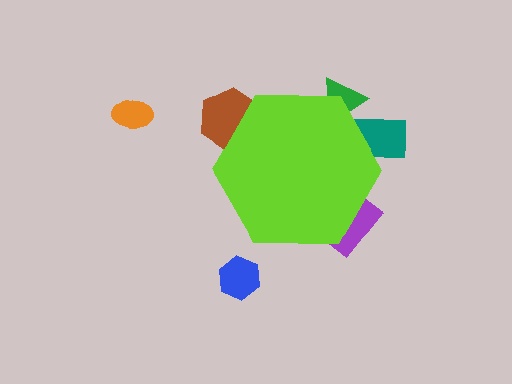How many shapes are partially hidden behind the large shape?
4 shapes are partially hidden.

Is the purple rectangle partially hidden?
Yes, the purple rectangle is partially hidden behind the lime hexagon.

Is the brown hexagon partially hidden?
Yes, the brown hexagon is partially hidden behind the lime hexagon.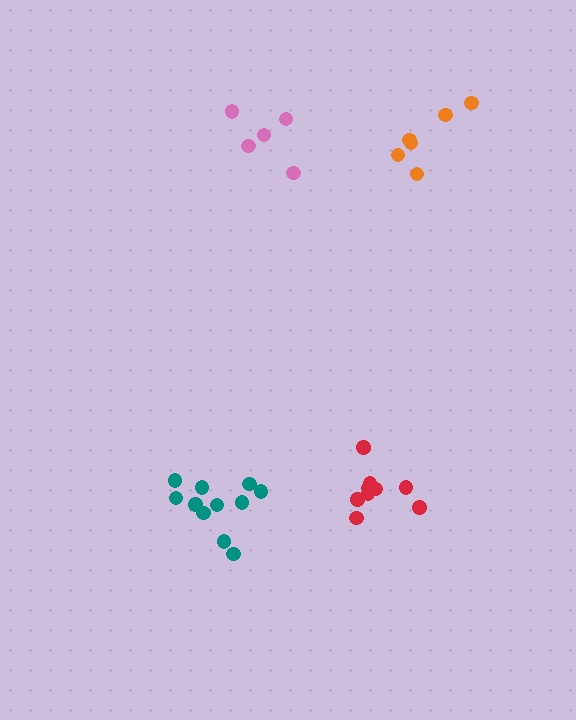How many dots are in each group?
Group 1: 9 dots, Group 2: 5 dots, Group 3: 6 dots, Group 4: 11 dots (31 total).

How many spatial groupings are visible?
There are 4 spatial groupings.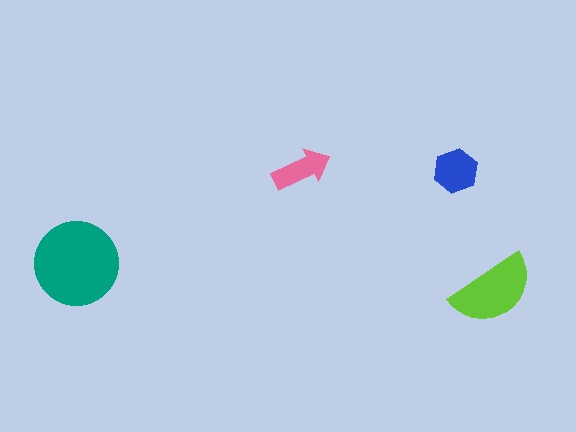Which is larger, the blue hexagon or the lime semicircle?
The lime semicircle.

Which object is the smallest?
The pink arrow.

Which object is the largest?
The teal circle.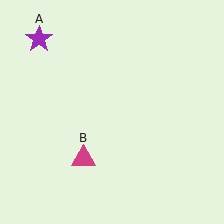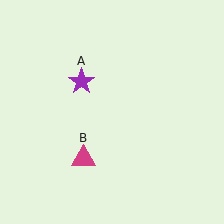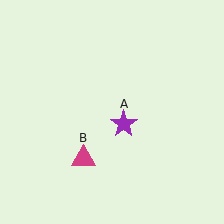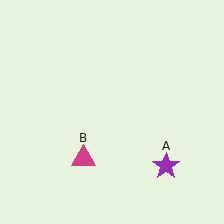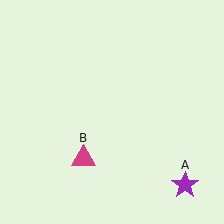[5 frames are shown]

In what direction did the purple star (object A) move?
The purple star (object A) moved down and to the right.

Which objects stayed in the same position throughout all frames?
Magenta triangle (object B) remained stationary.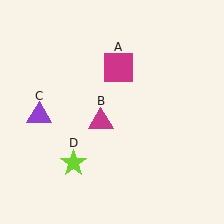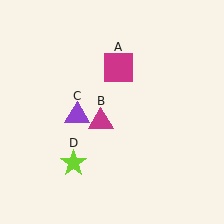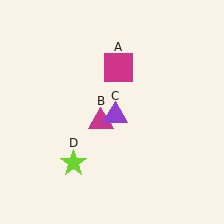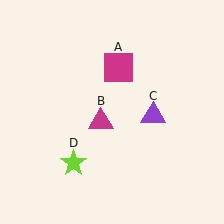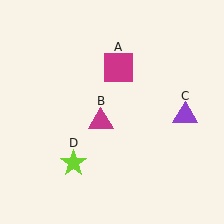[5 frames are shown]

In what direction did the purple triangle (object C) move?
The purple triangle (object C) moved right.